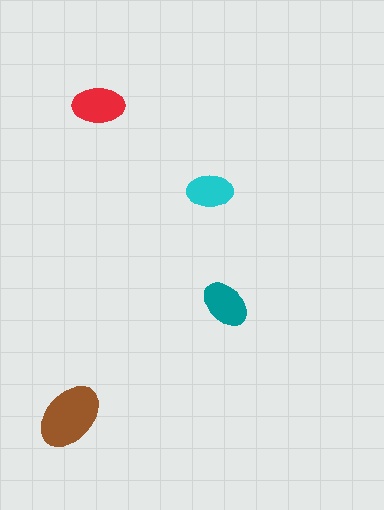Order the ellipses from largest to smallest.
the brown one, the red one, the teal one, the cyan one.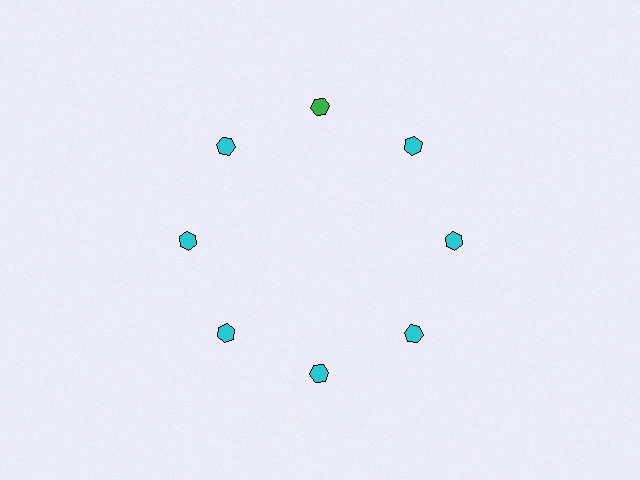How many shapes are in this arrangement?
There are 8 shapes arranged in a ring pattern.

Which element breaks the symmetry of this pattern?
The green hexagon at roughly the 12 o'clock position breaks the symmetry. All other shapes are cyan hexagons.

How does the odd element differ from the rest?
It has a different color: green instead of cyan.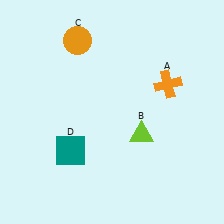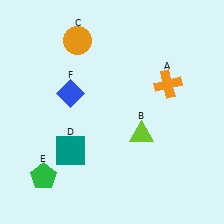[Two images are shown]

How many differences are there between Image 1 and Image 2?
There are 2 differences between the two images.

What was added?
A green pentagon (E), a blue diamond (F) were added in Image 2.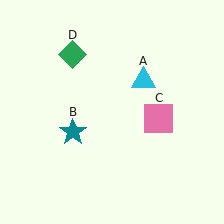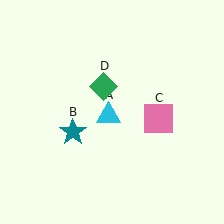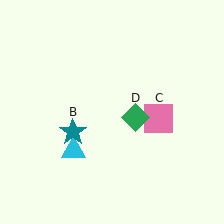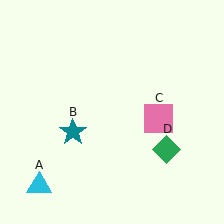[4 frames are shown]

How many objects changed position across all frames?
2 objects changed position: cyan triangle (object A), green diamond (object D).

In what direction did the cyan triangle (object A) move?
The cyan triangle (object A) moved down and to the left.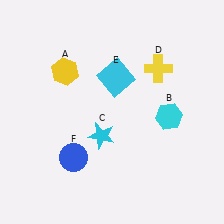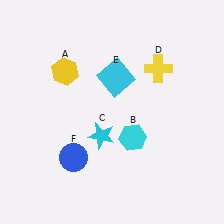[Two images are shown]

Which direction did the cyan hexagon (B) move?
The cyan hexagon (B) moved left.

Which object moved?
The cyan hexagon (B) moved left.